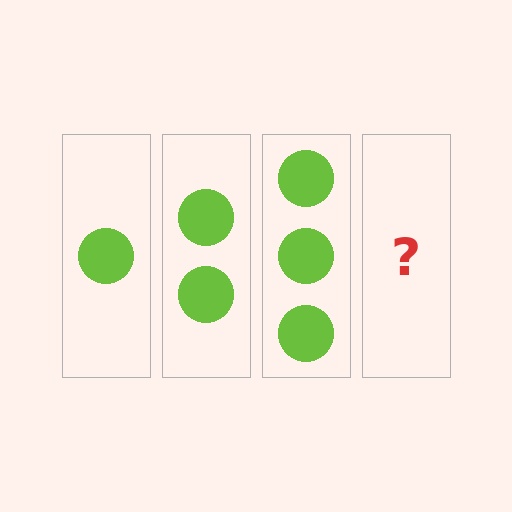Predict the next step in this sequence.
The next step is 4 circles.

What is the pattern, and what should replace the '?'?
The pattern is that each step adds one more circle. The '?' should be 4 circles.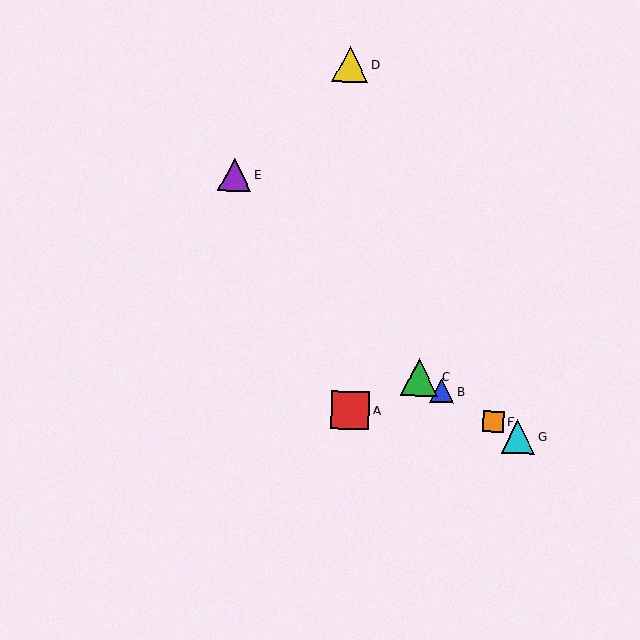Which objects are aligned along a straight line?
Objects B, C, F, G are aligned along a straight line.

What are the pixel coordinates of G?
Object G is at (518, 436).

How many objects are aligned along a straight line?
4 objects (B, C, F, G) are aligned along a straight line.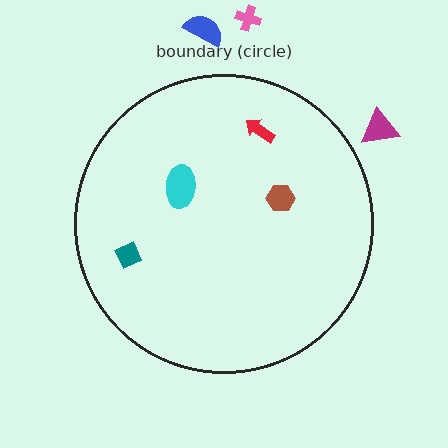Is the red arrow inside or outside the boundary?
Inside.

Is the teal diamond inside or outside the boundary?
Inside.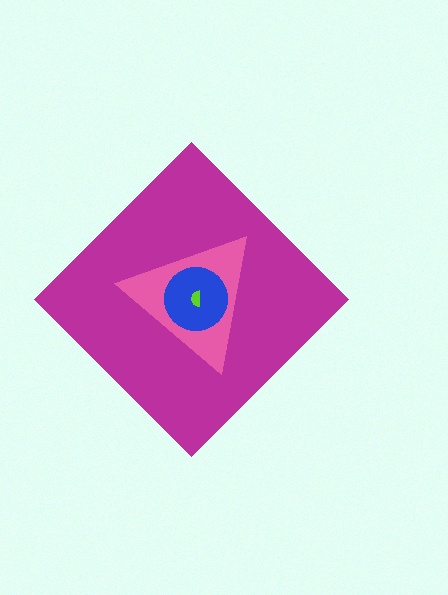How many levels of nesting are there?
4.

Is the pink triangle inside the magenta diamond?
Yes.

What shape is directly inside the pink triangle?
The blue circle.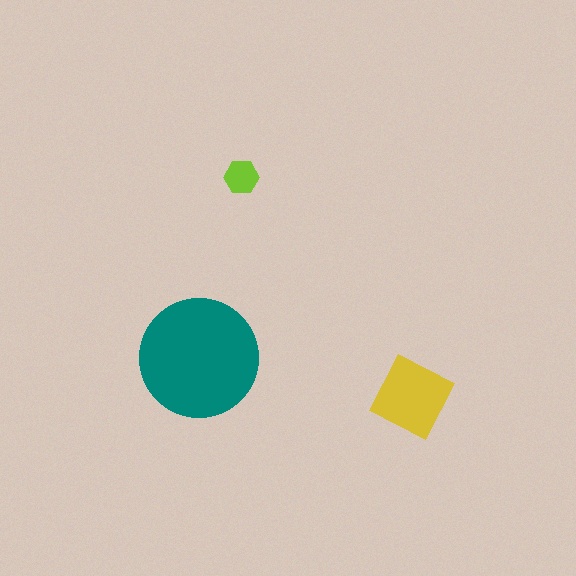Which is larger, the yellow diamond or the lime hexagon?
The yellow diamond.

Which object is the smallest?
The lime hexagon.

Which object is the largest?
The teal circle.